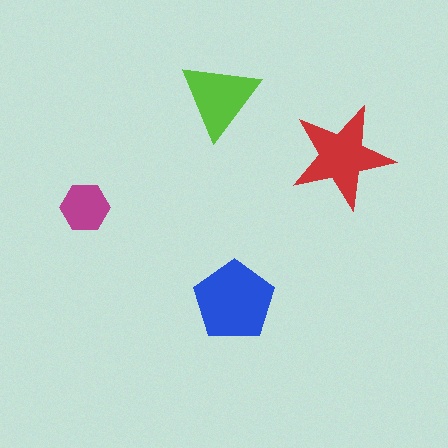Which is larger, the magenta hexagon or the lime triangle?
The lime triangle.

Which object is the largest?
The blue pentagon.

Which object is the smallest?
The magenta hexagon.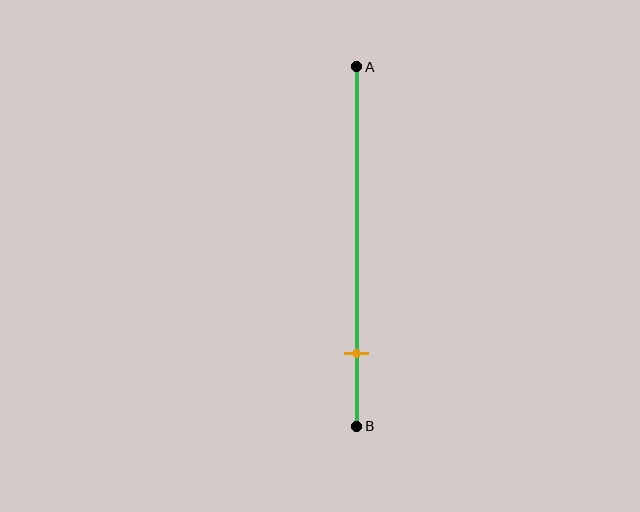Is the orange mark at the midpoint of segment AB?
No, the mark is at about 80% from A, not at the 50% midpoint.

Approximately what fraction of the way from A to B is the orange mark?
The orange mark is approximately 80% of the way from A to B.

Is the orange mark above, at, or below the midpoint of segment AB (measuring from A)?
The orange mark is below the midpoint of segment AB.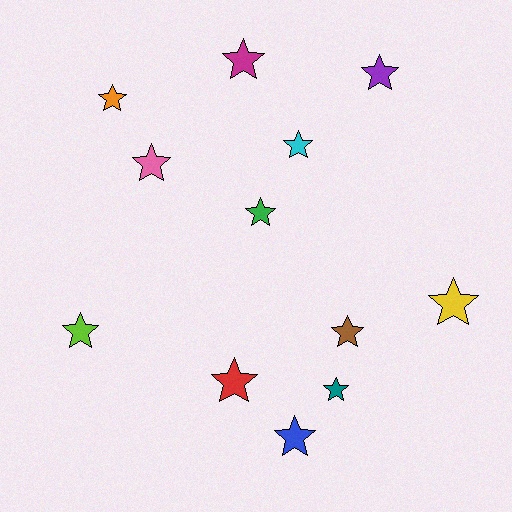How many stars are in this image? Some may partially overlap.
There are 12 stars.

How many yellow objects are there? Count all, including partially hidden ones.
There is 1 yellow object.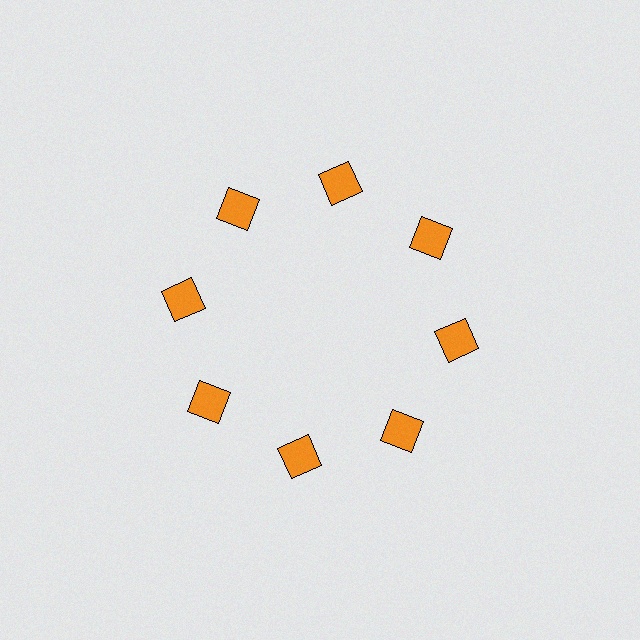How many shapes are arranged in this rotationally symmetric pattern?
There are 8 shapes, arranged in 8 groups of 1.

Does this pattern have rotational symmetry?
Yes, this pattern has 8-fold rotational symmetry. It looks the same after rotating 45 degrees around the center.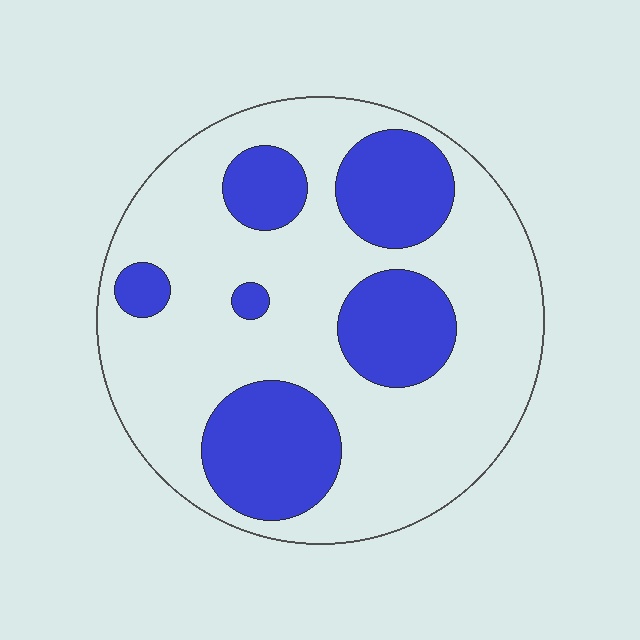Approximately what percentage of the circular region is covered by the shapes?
Approximately 30%.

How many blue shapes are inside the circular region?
6.